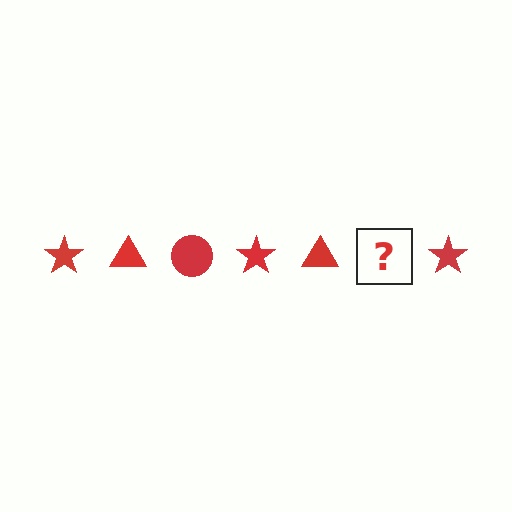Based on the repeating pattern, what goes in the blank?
The blank should be a red circle.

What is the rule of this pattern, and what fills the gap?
The rule is that the pattern cycles through star, triangle, circle shapes in red. The gap should be filled with a red circle.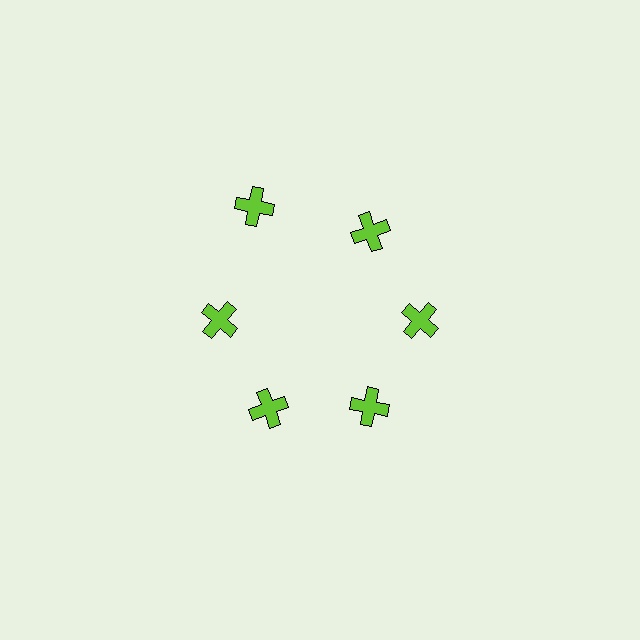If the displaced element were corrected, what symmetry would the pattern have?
It would have 6-fold rotational symmetry — the pattern would map onto itself every 60 degrees.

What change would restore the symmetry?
The symmetry would be restored by moving it inward, back onto the ring so that all 6 crosses sit at equal angles and equal distance from the center.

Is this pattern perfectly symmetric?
No. The 6 lime crosses are arranged in a ring, but one element near the 11 o'clock position is pushed outward from the center, breaking the 6-fold rotational symmetry.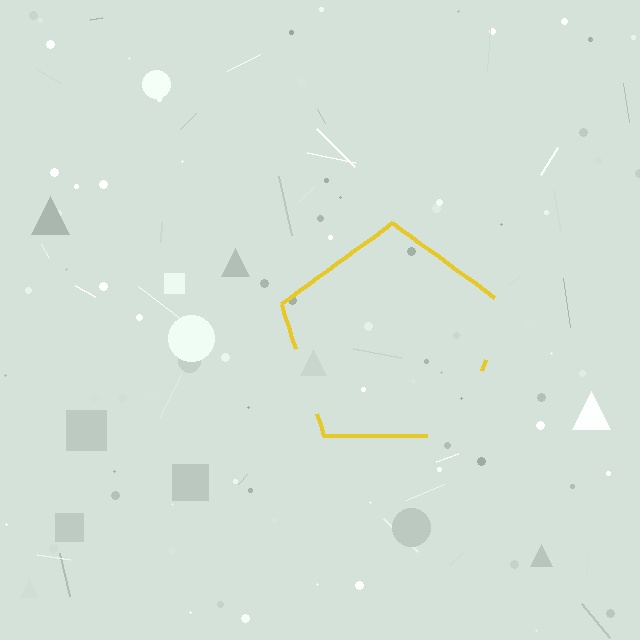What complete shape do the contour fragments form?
The contour fragments form a pentagon.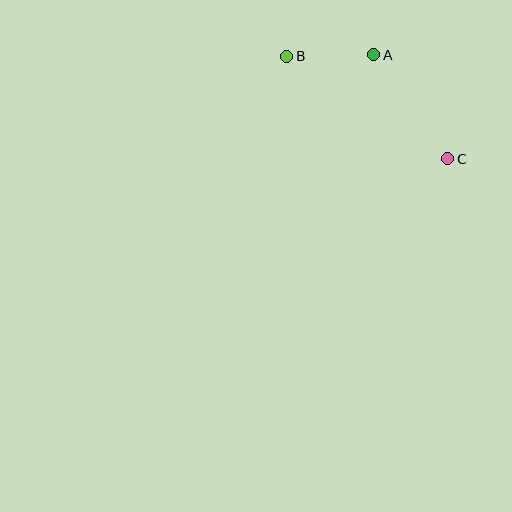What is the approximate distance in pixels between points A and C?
The distance between A and C is approximately 128 pixels.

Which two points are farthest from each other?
Points B and C are farthest from each other.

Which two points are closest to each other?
Points A and B are closest to each other.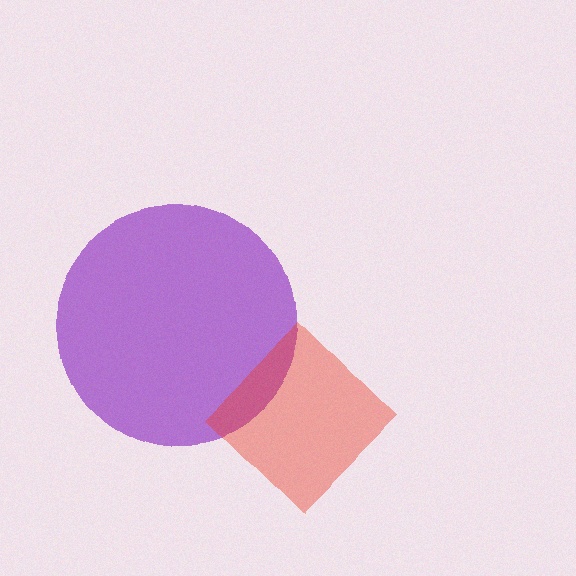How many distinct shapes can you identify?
There are 2 distinct shapes: a purple circle, a red diamond.